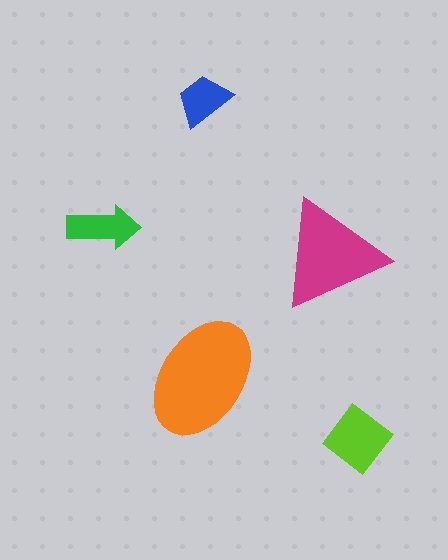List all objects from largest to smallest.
The orange ellipse, the magenta triangle, the lime diamond, the green arrow, the blue trapezoid.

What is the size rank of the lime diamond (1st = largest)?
3rd.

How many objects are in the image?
There are 5 objects in the image.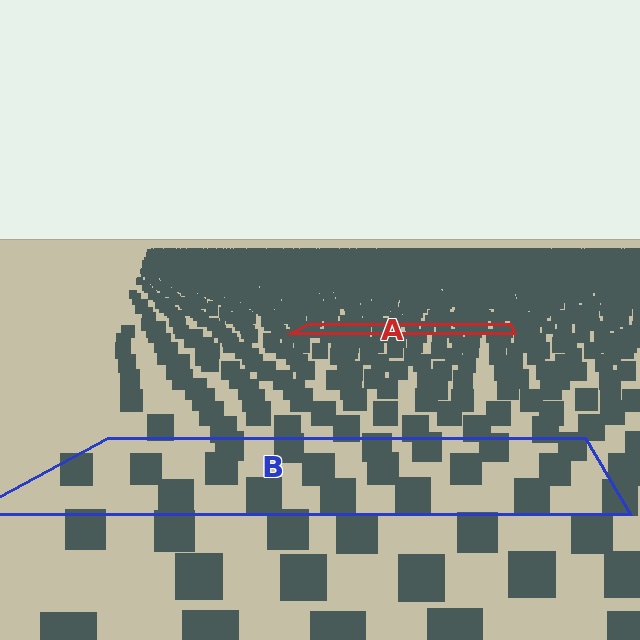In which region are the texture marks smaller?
The texture marks are smaller in region A, because it is farther away.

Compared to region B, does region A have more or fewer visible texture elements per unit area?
Region A has more texture elements per unit area — they are packed more densely because it is farther away.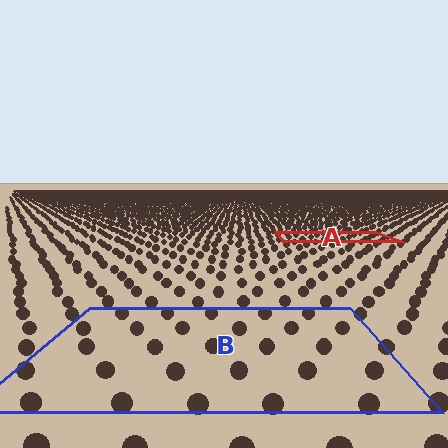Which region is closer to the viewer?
Region B is closer. The texture elements there are larger and more spread out.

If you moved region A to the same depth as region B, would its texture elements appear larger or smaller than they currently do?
They would appear larger. At a closer depth, the same texture elements are projected at a bigger on-screen size.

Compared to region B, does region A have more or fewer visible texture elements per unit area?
Region A has more texture elements per unit area — they are packed more densely because it is farther away.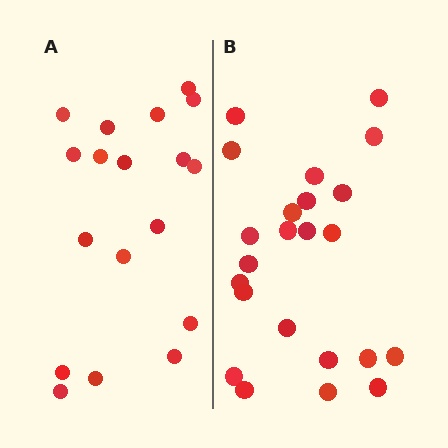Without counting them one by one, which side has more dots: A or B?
Region B (the right region) has more dots.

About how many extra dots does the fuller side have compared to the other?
Region B has about 5 more dots than region A.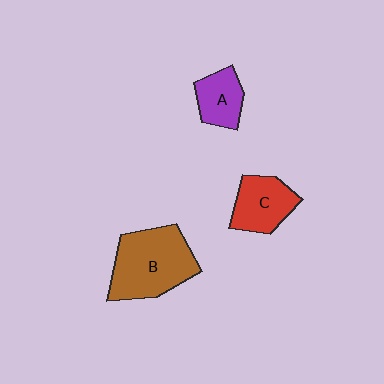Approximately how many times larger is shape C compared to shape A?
Approximately 1.3 times.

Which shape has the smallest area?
Shape A (purple).